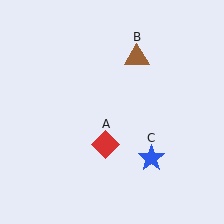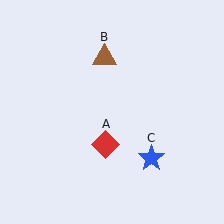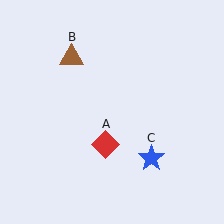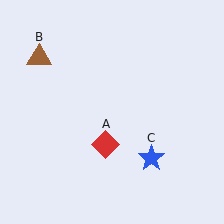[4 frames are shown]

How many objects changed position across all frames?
1 object changed position: brown triangle (object B).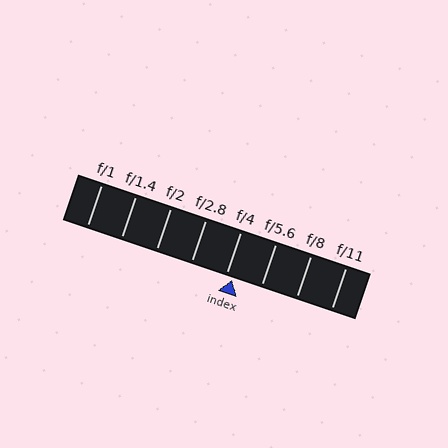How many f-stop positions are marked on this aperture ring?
There are 8 f-stop positions marked.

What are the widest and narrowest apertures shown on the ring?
The widest aperture shown is f/1 and the narrowest is f/11.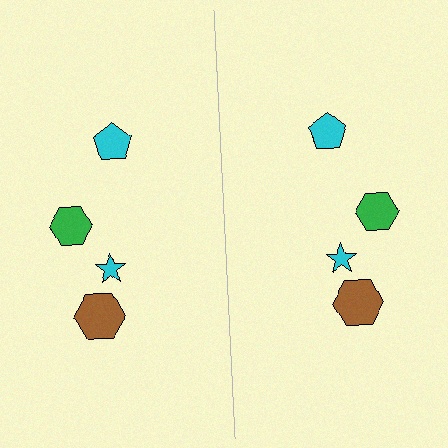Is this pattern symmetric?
Yes, this pattern has bilateral (reflection) symmetry.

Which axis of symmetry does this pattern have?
The pattern has a vertical axis of symmetry running through the center of the image.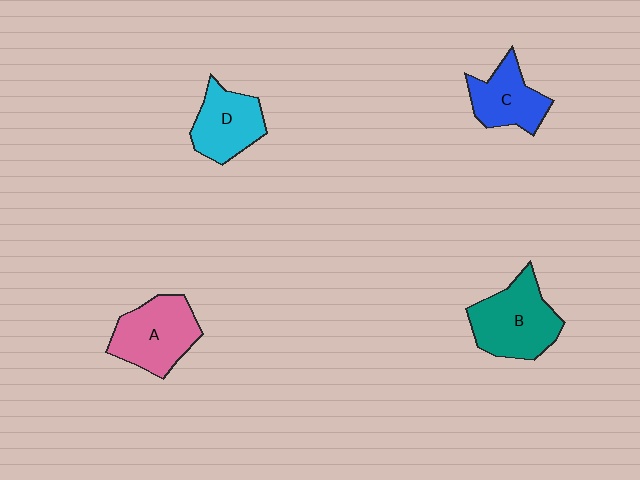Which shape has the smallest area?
Shape C (blue).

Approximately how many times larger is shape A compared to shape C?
Approximately 1.3 times.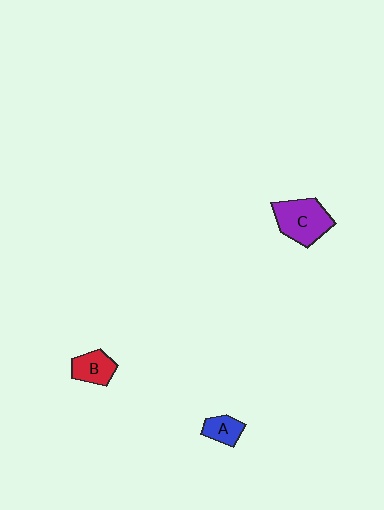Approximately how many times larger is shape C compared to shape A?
Approximately 2.1 times.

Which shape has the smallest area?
Shape A (blue).